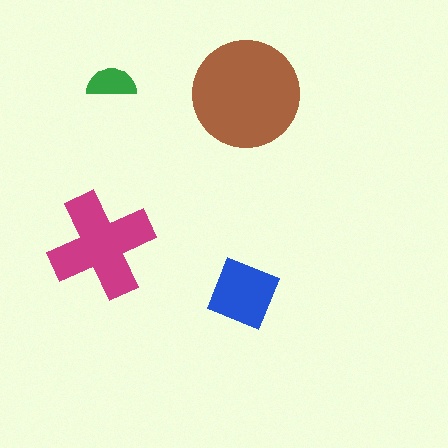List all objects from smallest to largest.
The green semicircle, the blue diamond, the magenta cross, the brown circle.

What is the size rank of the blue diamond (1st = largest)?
3rd.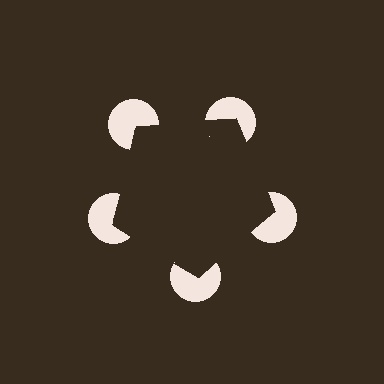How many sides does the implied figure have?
5 sides.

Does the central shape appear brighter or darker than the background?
It typically appears slightly darker than the background, even though no actual brightness change is drawn.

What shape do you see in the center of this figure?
An illusory pentagon — its edges are inferred from the aligned wedge cuts in the pac-man discs, not physically drawn.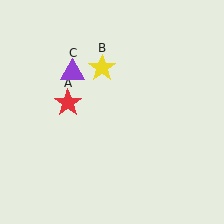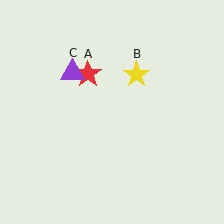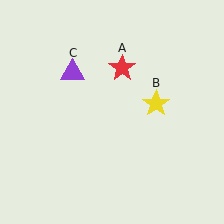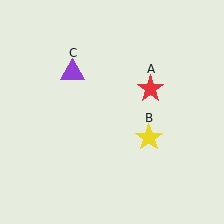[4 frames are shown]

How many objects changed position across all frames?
2 objects changed position: red star (object A), yellow star (object B).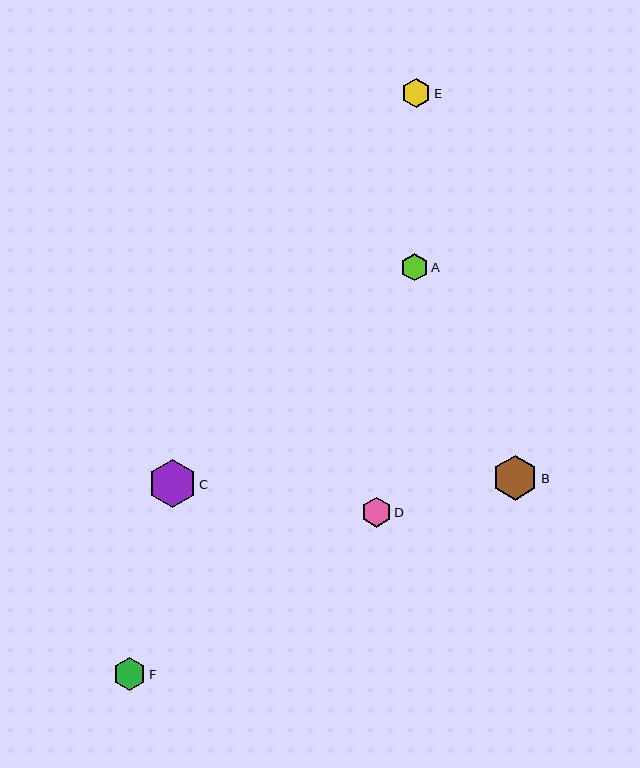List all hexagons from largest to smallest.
From largest to smallest: C, B, F, D, E, A.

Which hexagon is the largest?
Hexagon C is the largest with a size of approximately 48 pixels.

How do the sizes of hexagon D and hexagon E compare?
Hexagon D and hexagon E are approximately the same size.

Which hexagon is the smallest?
Hexagon A is the smallest with a size of approximately 27 pixels.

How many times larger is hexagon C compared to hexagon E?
Hexagon C is approximately 1.7 times the size of hexagon E.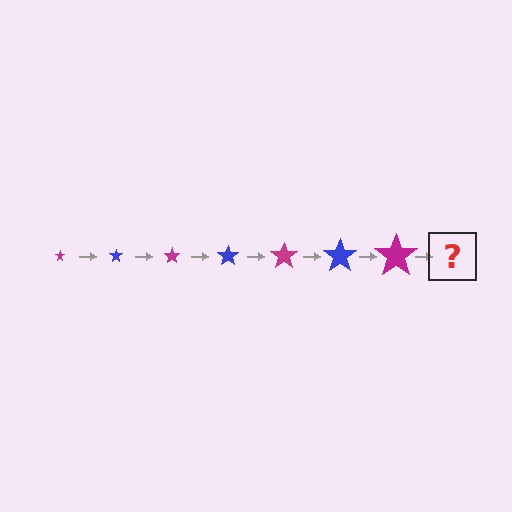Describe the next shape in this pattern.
It should be a blue star, larger than the previous one.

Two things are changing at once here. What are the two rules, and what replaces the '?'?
The two rules are that the star grows larger each step and the color cycles through magenta and blue. The '?' should be a blue star, larger than the previous one.